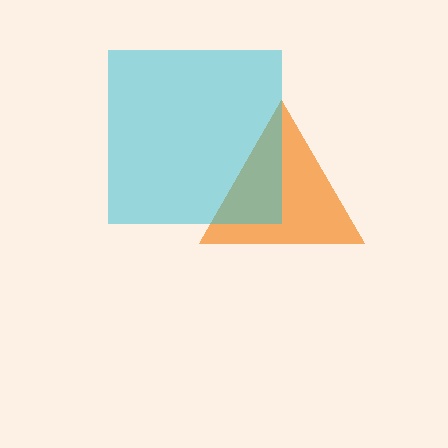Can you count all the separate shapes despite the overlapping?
Yes, there are 2 separate shapes.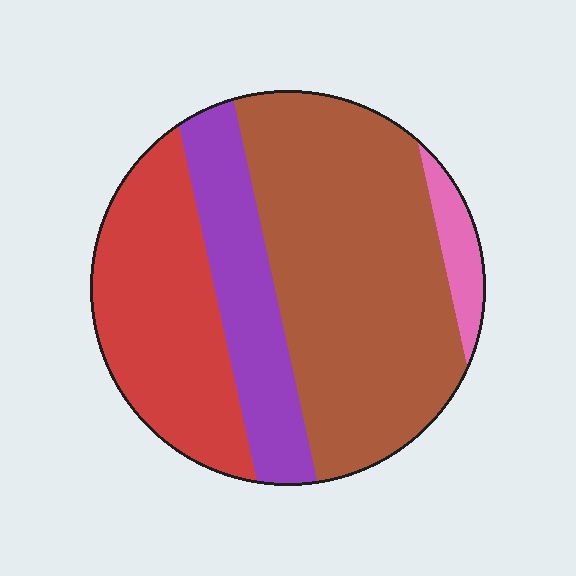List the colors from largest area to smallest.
From largest to smallest: brown, red, purple, pink.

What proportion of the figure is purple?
Purple covers 18% of the figure.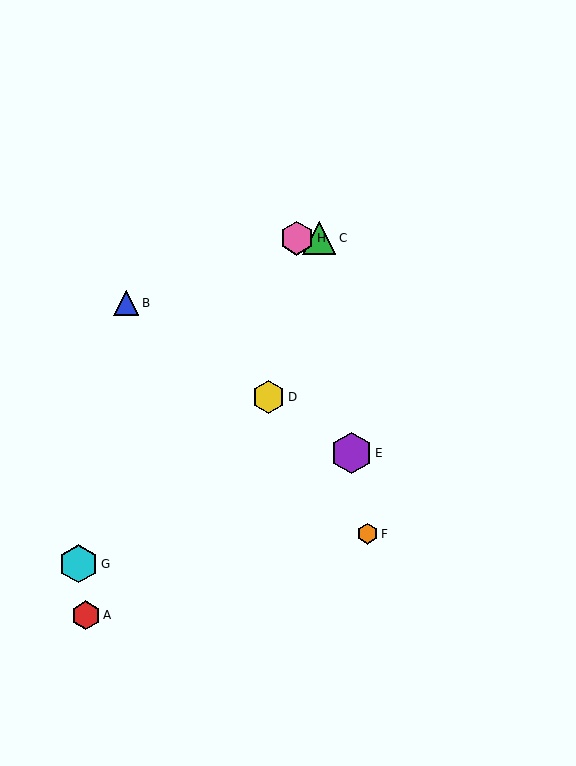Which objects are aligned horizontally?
Objects C, H are aligned horizontally.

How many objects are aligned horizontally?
2 objects (C, H) are aligned horizontally.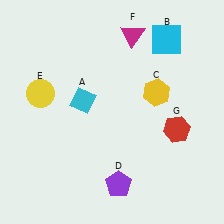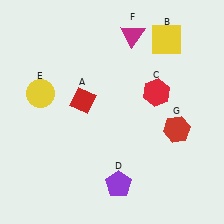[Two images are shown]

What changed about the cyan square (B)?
In Image 1, B is cyan. In Image 2, it changed to yellow.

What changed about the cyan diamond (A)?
In Image 1, A is cyan. In Image 2, it changed to red.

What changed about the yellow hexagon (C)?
In Image 1, C is yellow. In Image 2, it changed to red.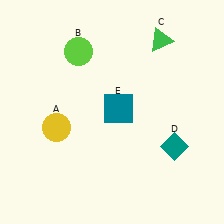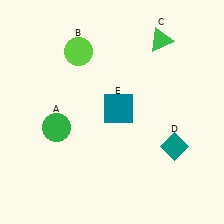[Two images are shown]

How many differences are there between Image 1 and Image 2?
There is 1 difference between the two images.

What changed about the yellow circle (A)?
In Image 1, A is yellow. In Image 2, it changed to green.